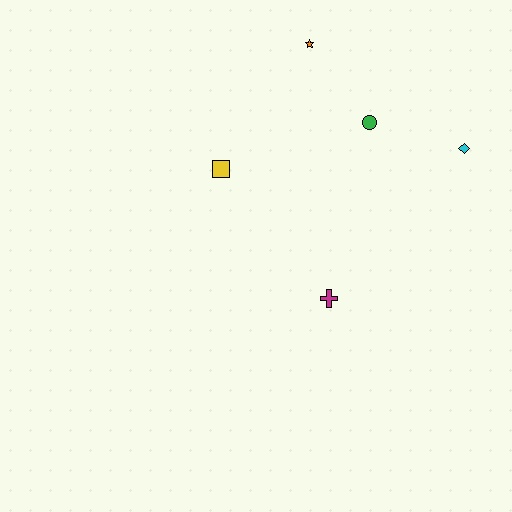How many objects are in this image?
There are 5 objects.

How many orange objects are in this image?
There is 1 orange object.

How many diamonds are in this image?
There is 1 diamond.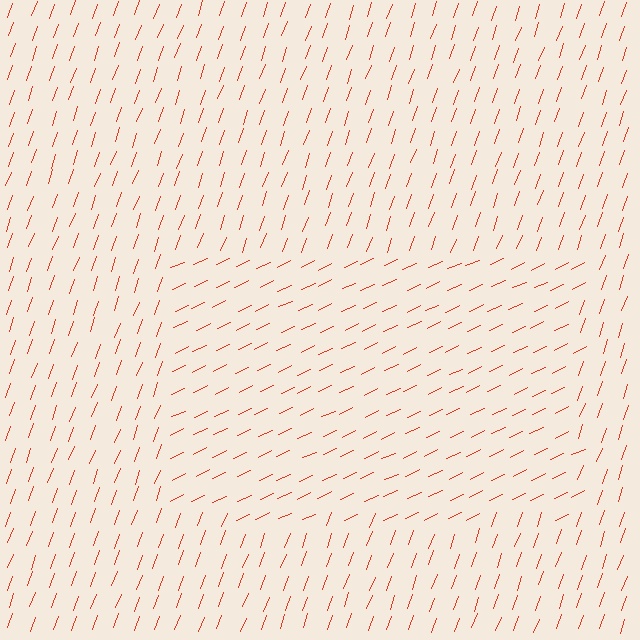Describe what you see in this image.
The image is filled with small red line segments. A rectangle region in the image has lines oriented differently from the surrounding lines, creating a visible texture boundary.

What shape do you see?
I see a rectangle.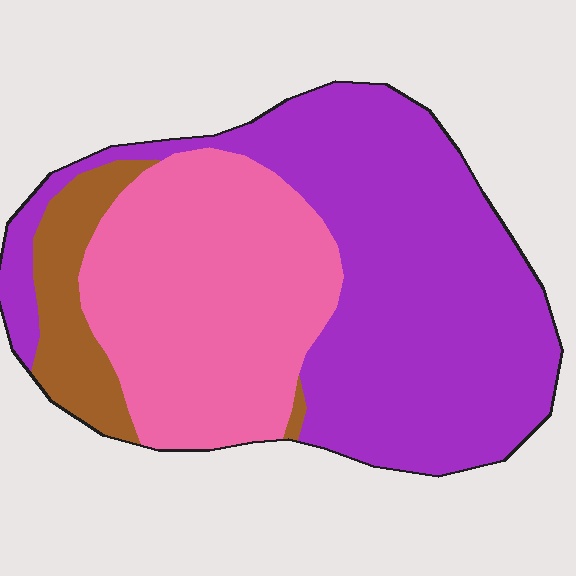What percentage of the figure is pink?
Pink covers 36% of the figure.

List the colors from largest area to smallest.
From largest to smallest: purple, pink, brown.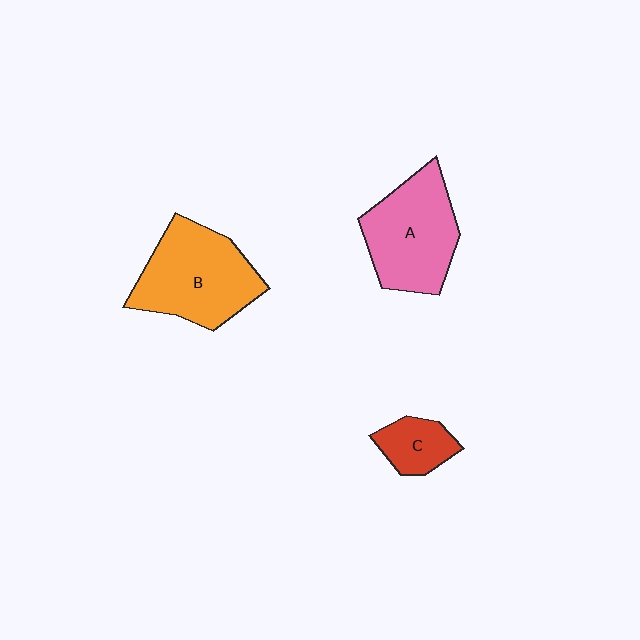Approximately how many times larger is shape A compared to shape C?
Approximately 2.5 times.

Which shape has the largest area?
Shape B (orange).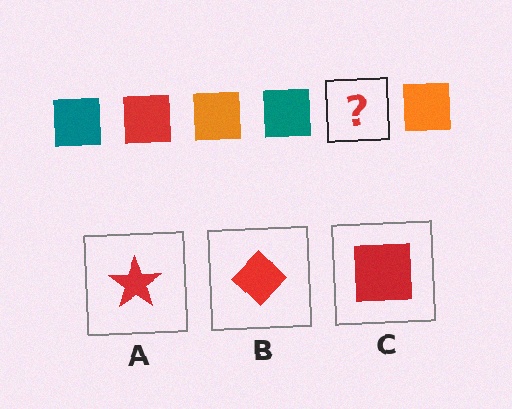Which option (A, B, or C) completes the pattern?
C.